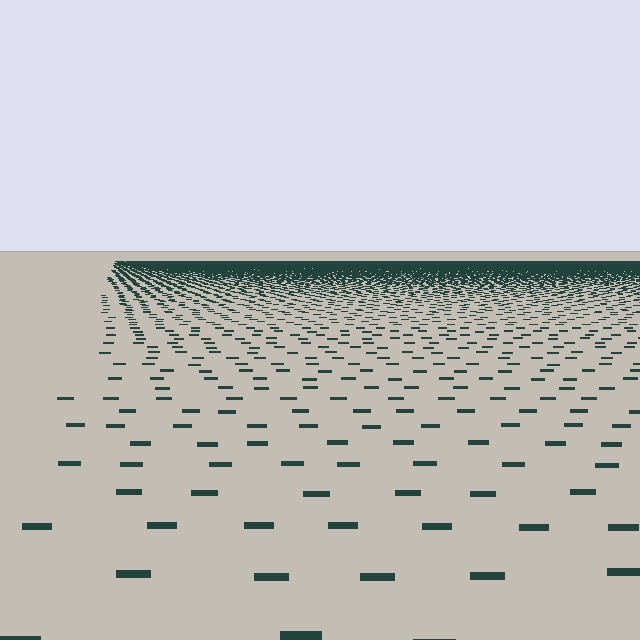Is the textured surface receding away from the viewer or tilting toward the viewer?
The surface is receding away from the viewer. Texture elements get smaller and denser toward the top.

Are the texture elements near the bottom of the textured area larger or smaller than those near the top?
Larger. Near the bottom, elements are closer to the viewer and appear at a bigger on-screen size.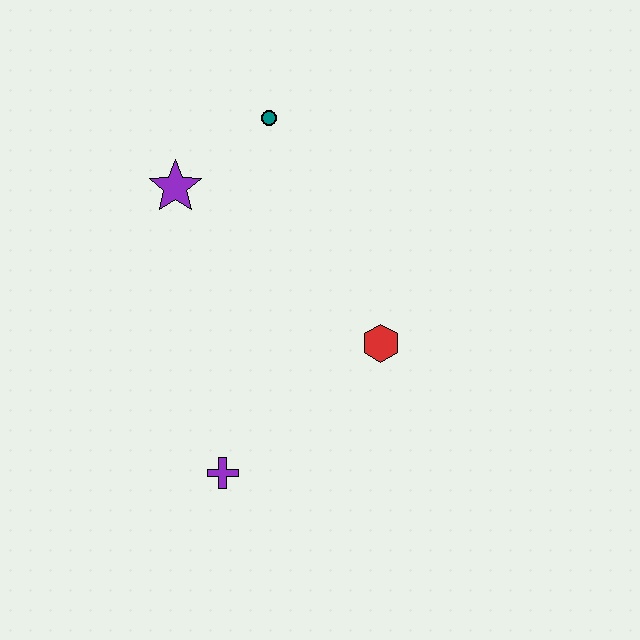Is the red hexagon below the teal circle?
Yes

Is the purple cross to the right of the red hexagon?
No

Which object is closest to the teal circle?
The purple star is closest to the teal circle.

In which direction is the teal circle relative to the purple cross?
The teal circle is above the purple cross.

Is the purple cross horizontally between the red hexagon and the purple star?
Yes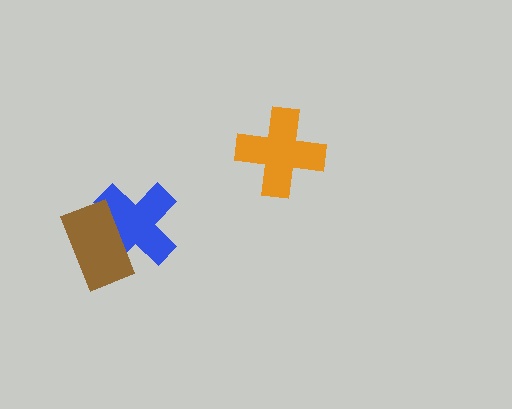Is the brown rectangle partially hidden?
No, no other shape covers it.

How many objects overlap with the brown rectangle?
1 object overlaps with the brown rectangle.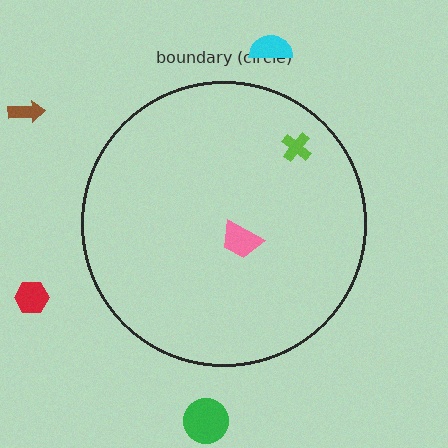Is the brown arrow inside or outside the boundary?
Outside.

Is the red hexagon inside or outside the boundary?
Outside.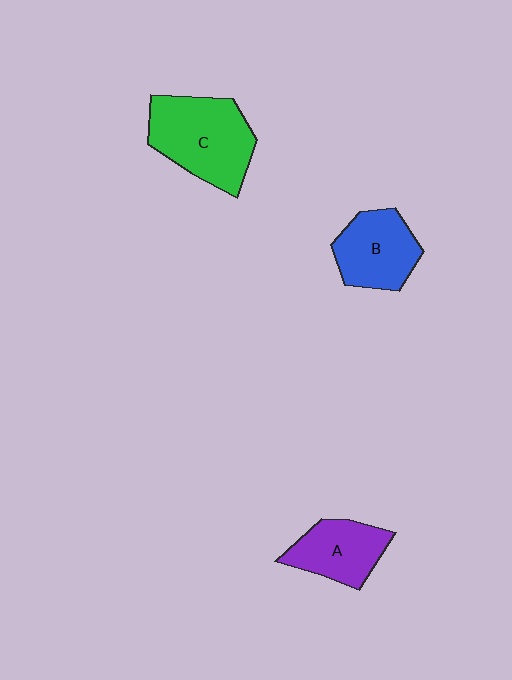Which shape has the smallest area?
Shape A (purple).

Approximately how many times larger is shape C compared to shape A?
Approximately 1.5 times.